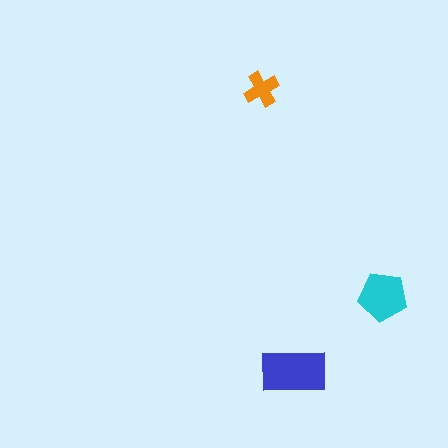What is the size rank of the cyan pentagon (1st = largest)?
2nd.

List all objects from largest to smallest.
The blue rectangle, the cyan pentagon, the orange cross.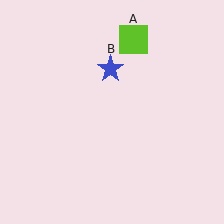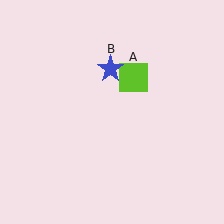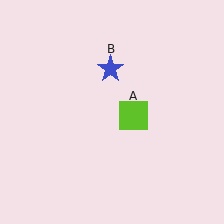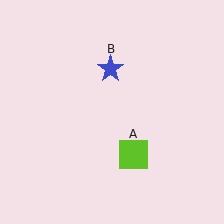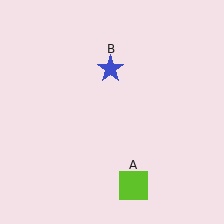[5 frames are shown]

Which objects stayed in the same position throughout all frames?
Blue star (object B) remained stationary.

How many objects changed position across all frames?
1 object changed position: lime square (object A).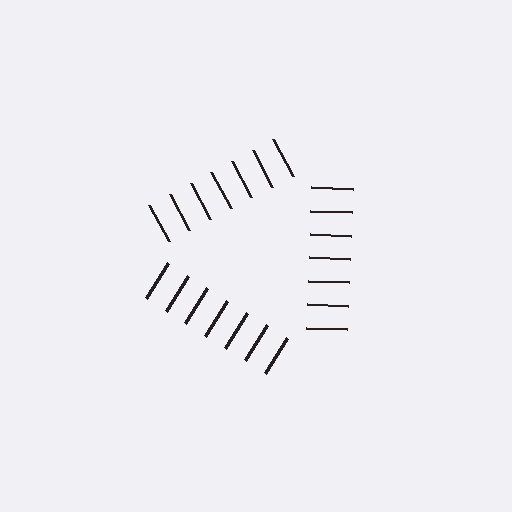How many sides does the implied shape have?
3 sides — the line-ends trace a triangle.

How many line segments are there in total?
21 — 7 along each of the 3 edges.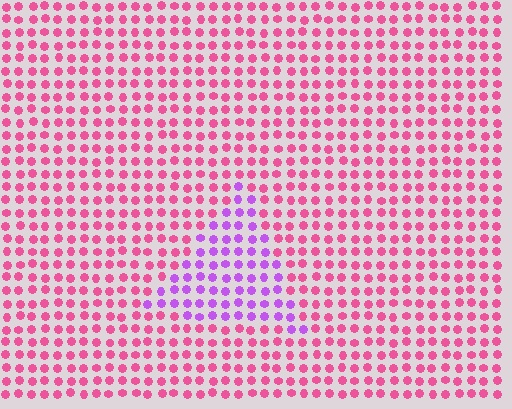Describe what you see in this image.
The image is filled with small pink elements in a uniform arrangement. A triangle-shaped region is visible where the elements are tinted to a slightly different hue, forming a subtle color boundary.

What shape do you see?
I see a triangle.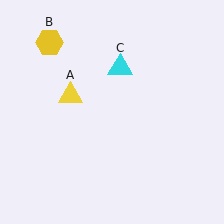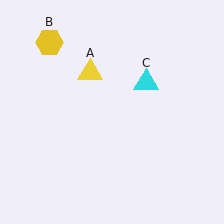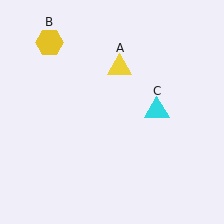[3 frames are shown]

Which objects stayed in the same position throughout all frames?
Yellow hexagon (object B) remained stationary.